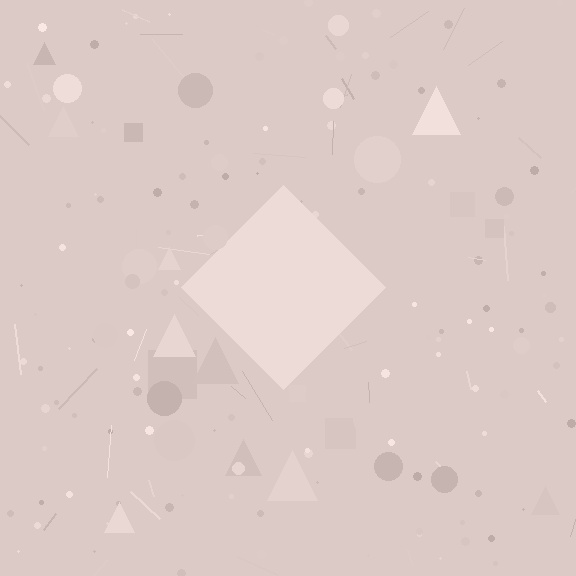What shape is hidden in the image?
A diamond is hidden in the image.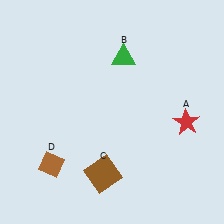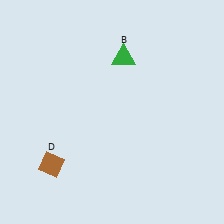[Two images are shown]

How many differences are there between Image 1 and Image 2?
There are 2 differences between the two images.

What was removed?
The red star (A), the brown square (C) were removed in Image 2.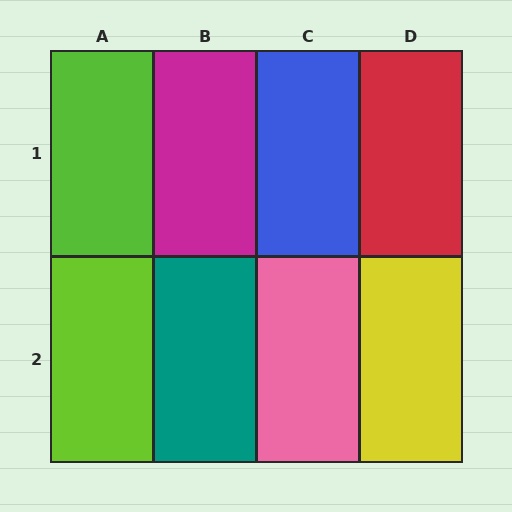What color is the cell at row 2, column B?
Teal.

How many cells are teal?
1 cell is teal.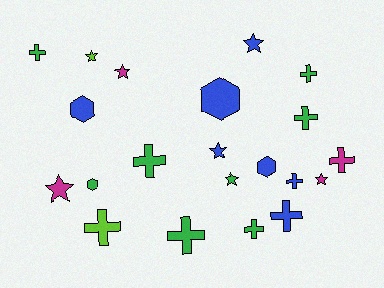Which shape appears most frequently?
Cross, with 10 objects.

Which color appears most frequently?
Green, with 8 objects.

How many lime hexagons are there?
There are no lime hexagons.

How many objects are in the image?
There are 21 objects.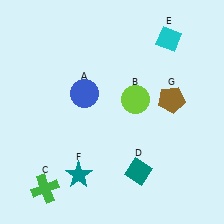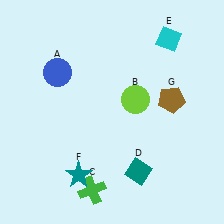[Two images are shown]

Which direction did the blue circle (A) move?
The blue circle (A) moved left.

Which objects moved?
The objects that moved are: the blue circle (A), the green cross (C).